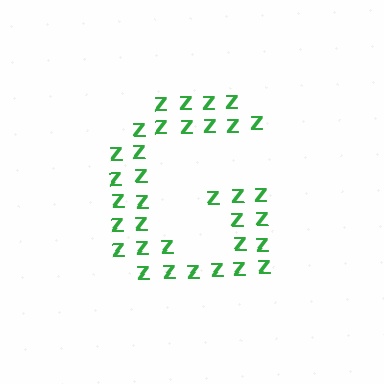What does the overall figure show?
The overall figure shows the letter G.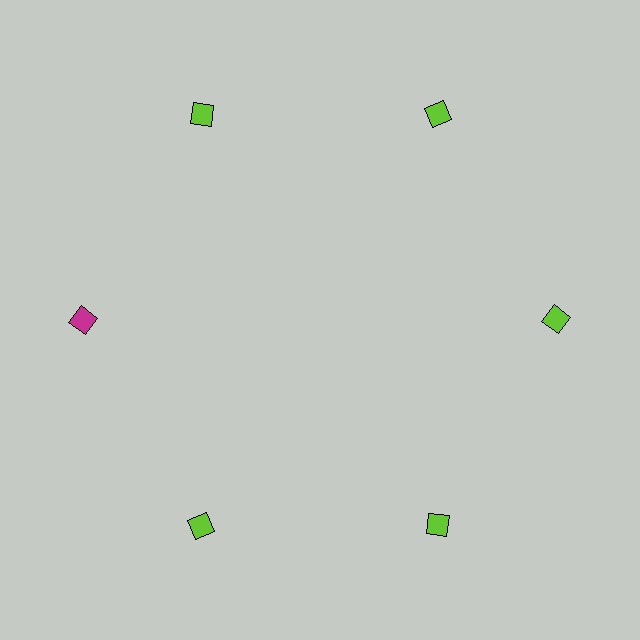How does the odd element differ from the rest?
It has a different color: magenta instead of lime.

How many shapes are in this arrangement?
There are 6 shapes arranged in a ring pattern.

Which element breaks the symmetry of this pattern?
The magenta diamond at roughly the 9 o'clock position breaks the symmetry. All other shapes are lime diamonds.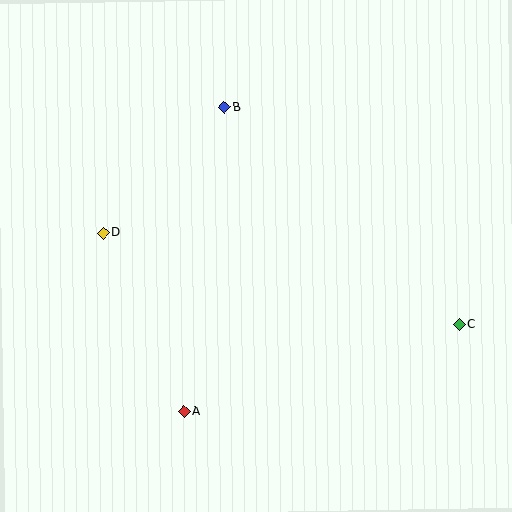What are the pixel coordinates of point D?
Point D is at (103, 233).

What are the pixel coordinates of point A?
Point A is at (184, 411).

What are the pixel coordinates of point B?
Point B is at (224, 108).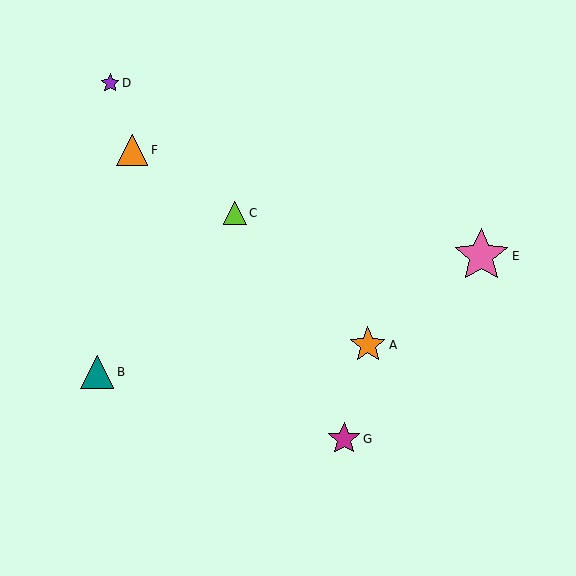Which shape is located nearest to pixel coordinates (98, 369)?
The teal triangle (labeled B) at (97, 372) is nearest to that location.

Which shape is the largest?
The pink star (labeled E) is the largest.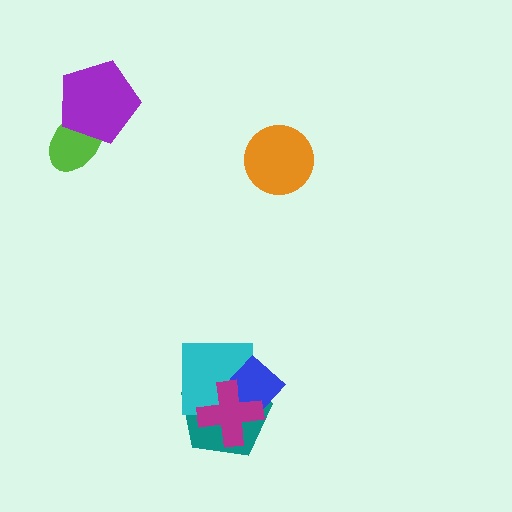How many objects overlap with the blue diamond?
3 objects overlap with the blue diamond.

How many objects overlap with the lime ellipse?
1 object overlaps with the lime ellipse.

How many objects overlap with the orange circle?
0 objects overlap with the orange circle.